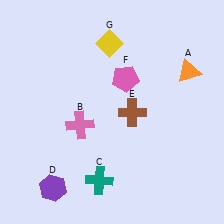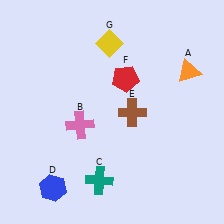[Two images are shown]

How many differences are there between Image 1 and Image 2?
There are 2 differences between the two images.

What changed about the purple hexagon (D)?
In Image 1, D is purple. In Image 2, it changed to blue.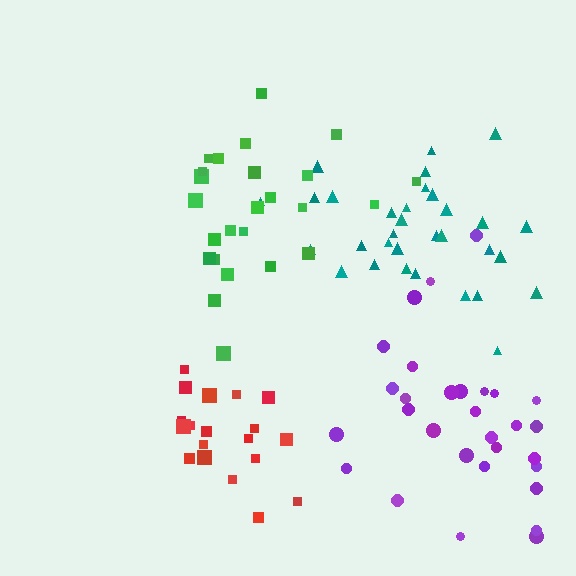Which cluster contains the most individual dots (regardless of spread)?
Teal (33).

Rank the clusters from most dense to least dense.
red, teal, purple, green.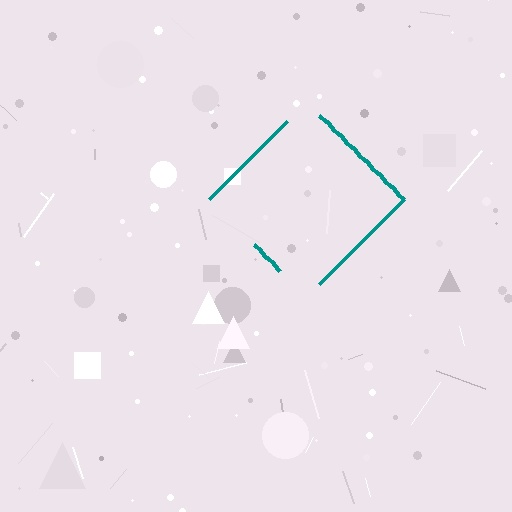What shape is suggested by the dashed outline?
The dashed outline suggests a diamond.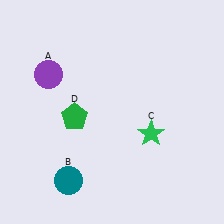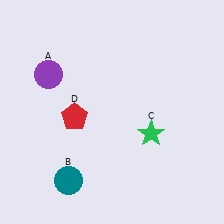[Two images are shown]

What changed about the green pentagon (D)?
In Image 1, D is green. In Image 2, it changed to red.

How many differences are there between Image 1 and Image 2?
There is 1 difference between the two images.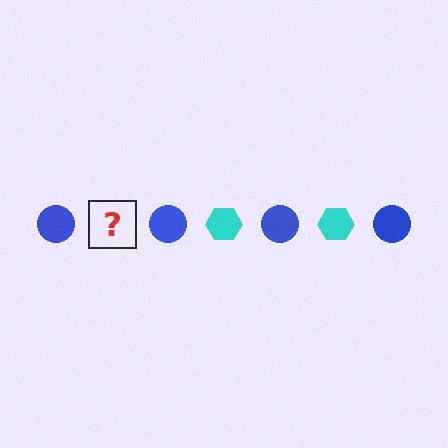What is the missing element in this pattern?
The missing element is a cyan hexagon.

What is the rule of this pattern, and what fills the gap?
The rule is that the pattern alternates between blue circle and cyan hexagon. The gap should be filled with a cyan hexagon.